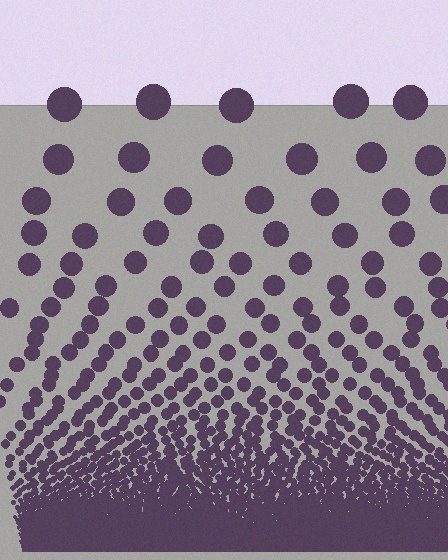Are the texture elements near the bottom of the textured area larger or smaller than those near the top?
Smaller. The gradient is inverted — elements near the bottom are smaller and denser.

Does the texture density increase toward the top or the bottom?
Density increases toward the bottom.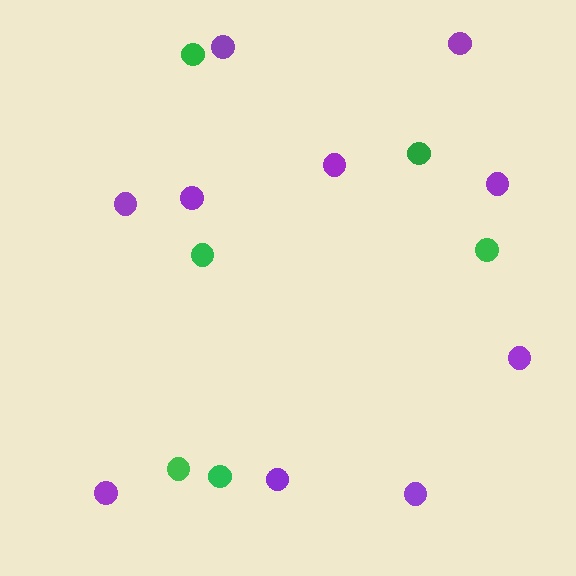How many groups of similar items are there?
There are 2 groups: one group of purple circles (10) and one group of green circles (6).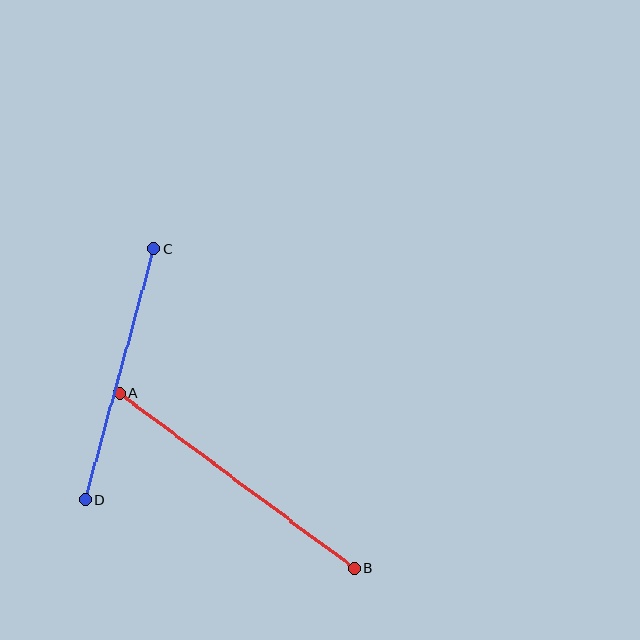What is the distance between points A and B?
The distance is approximately 293 pixels.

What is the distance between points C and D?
The distance is approximately 260 pixels.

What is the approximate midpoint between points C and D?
The midpoint is at approximately (120, 374) pixels.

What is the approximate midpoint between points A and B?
The midpoint is at approximately (236, 480) pixels.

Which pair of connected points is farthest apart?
Points A and B are farthest apart.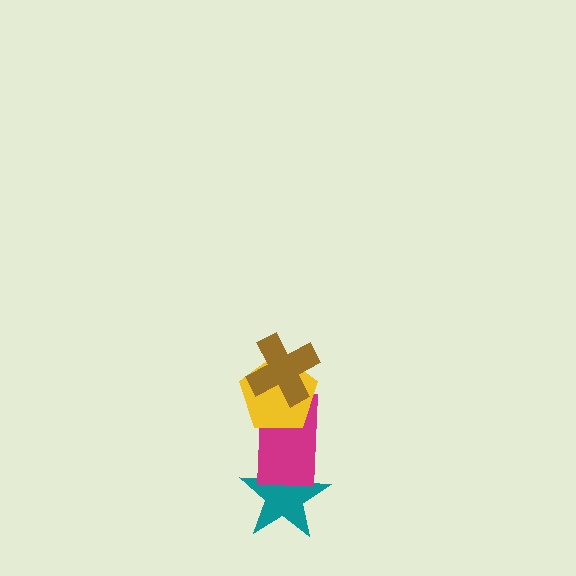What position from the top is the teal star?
The teal star is 4th from the top.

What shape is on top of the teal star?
The magenta rectangle is on top of the teal star.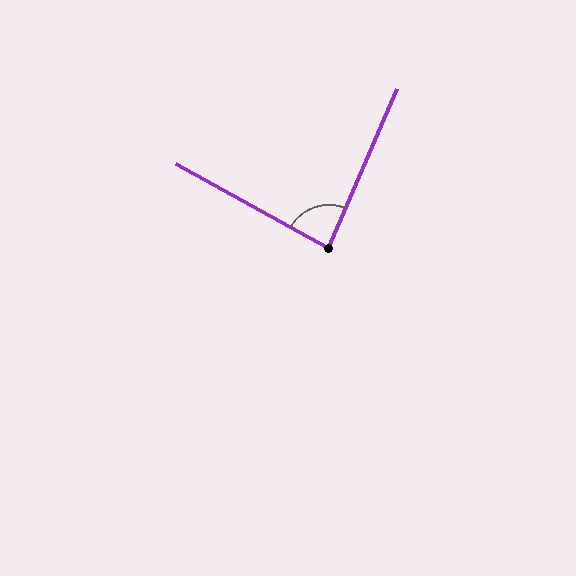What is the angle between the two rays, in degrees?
Approximately 84 degrees.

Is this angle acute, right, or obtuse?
It is acute.